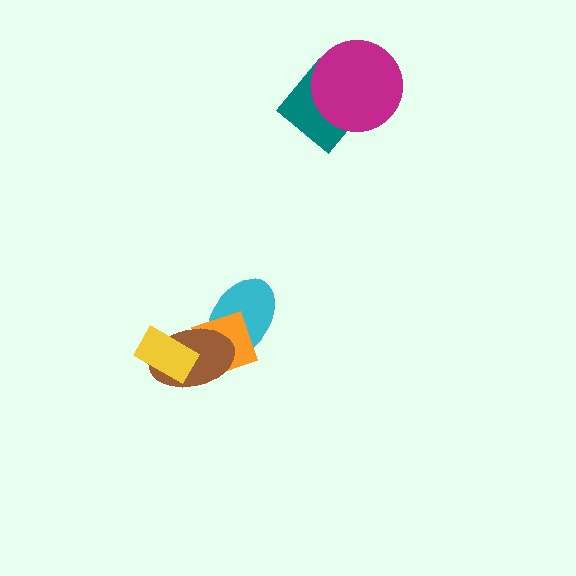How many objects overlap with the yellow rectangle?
1 object overlaps with the yellow rectangle.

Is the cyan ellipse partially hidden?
Yes, it is partially covered by another shape.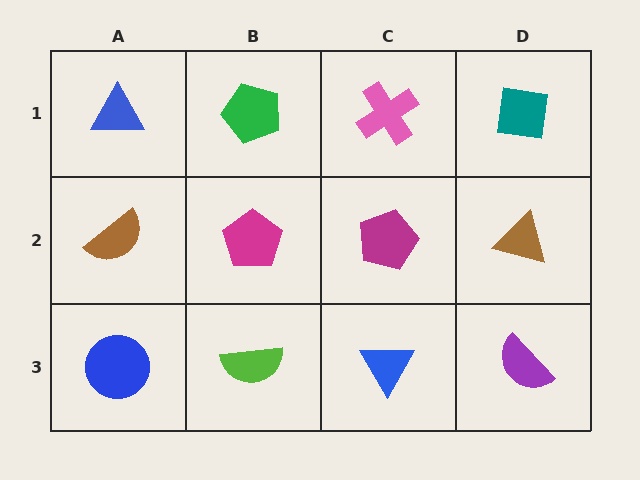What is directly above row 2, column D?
A teal square.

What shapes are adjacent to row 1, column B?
A magenta pentagon (row 2, column B), a blue triangle (row 1, column A), a pink cross (row 1, column C).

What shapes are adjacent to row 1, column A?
A brown semicircle (row 2, column A), a green pentagon (row 1, column B).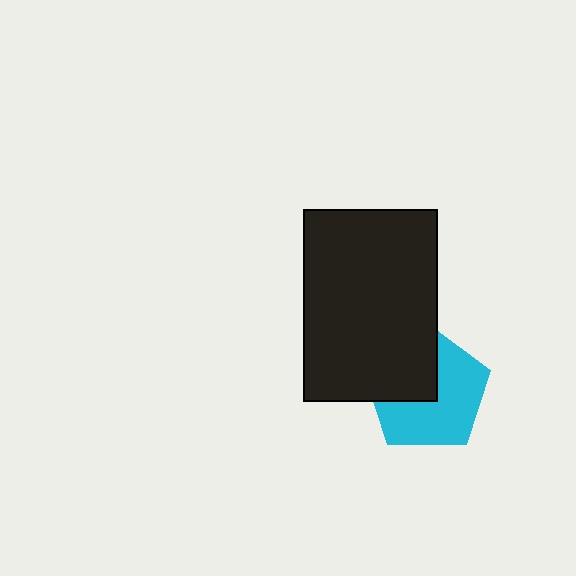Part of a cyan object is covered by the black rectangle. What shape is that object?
It is a pentagon.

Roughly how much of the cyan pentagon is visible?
About half of it is visible (roughly 62%).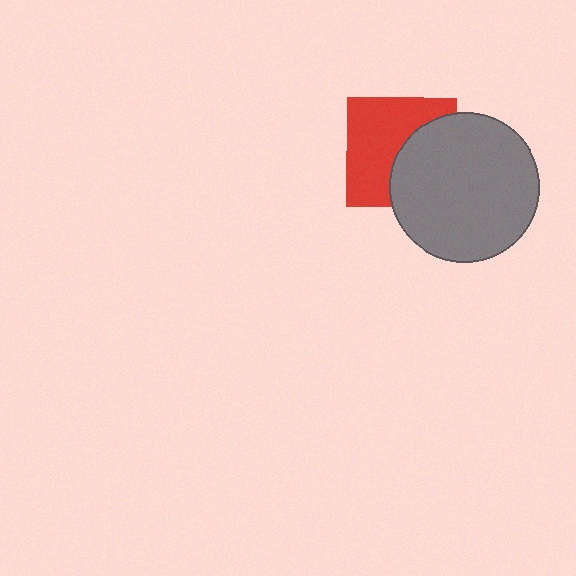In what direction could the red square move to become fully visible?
The red square could move left. That would shift it out from behind the gray circle entirely.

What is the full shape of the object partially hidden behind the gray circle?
The partially hidden object is a red square.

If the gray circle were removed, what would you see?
You would see the complete red square.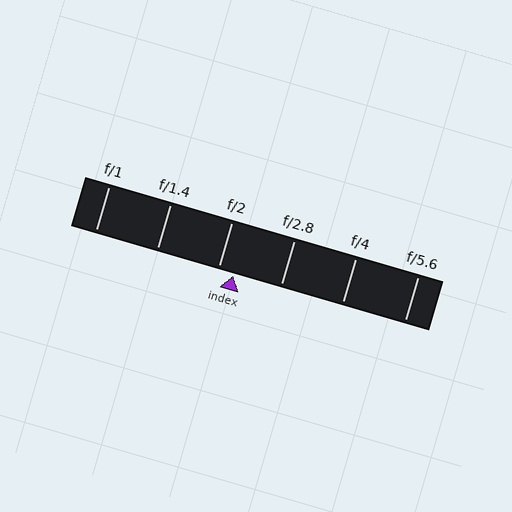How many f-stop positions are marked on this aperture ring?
There are 6 f-stop positions marked.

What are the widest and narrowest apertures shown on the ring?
The widest aperture shown is f/1 and the narrowest is f/5.6.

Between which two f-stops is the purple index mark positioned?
The index mark is between f/2 and f/2.8.